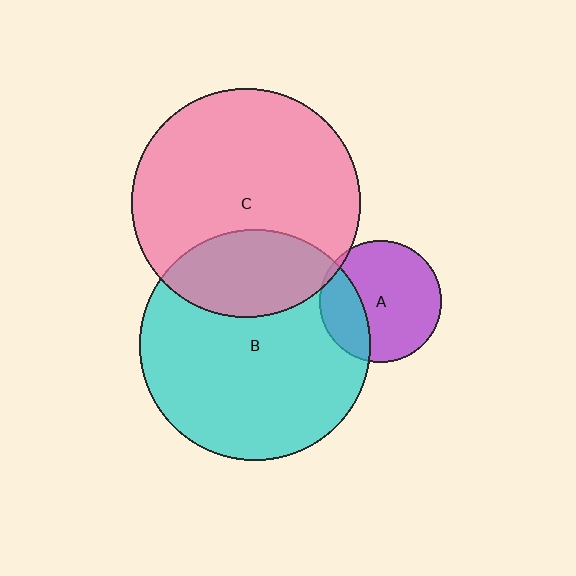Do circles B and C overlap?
Yes.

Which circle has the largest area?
Circle B (cyan).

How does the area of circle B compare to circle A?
Approximately 3.6 times.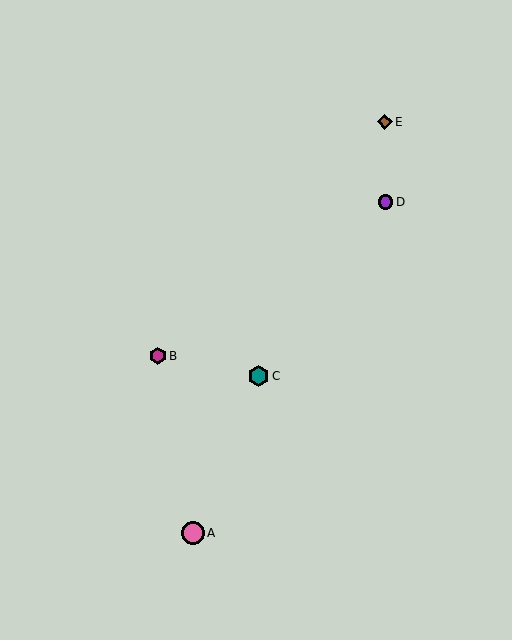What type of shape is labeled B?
Shape B is a magenta hexagon.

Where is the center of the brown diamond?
The center of the brown diamond is at (385, 122).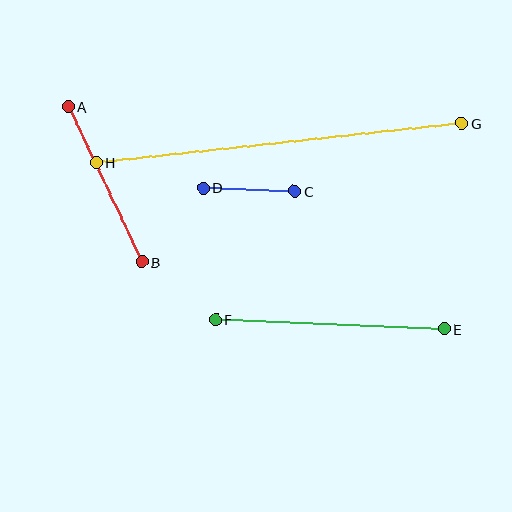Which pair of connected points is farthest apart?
Points G and H are farthest apart.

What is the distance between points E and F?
The distance is approximately 229 pixels.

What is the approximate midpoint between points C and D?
The midpoint is at approximately (249, 190) pixels.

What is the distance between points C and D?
The distance is approximately 92 pixels.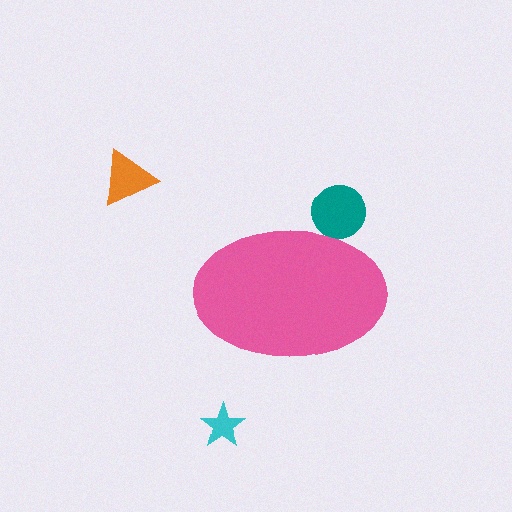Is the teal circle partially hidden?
Yes, the teal circle is partially hidden behind the pink ellipse.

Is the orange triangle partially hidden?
No, the orange triangle is fully visible.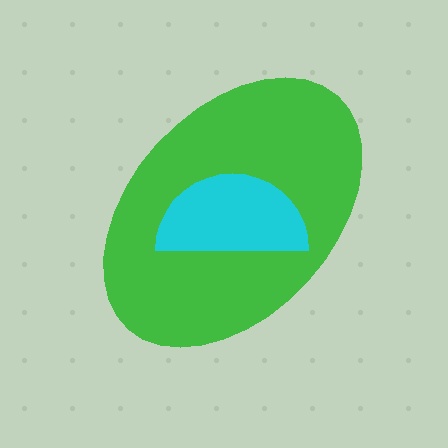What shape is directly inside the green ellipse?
The cyan semicircle.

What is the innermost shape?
The cyan semicircle.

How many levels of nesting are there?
2.